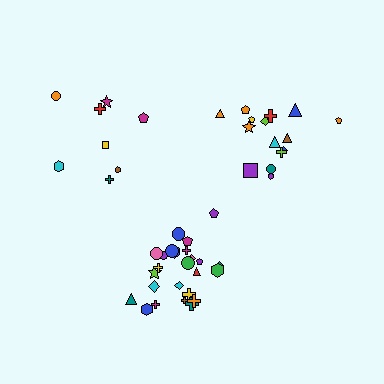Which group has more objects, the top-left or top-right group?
The top-right group.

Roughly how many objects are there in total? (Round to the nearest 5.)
Roughly 50 objects in total.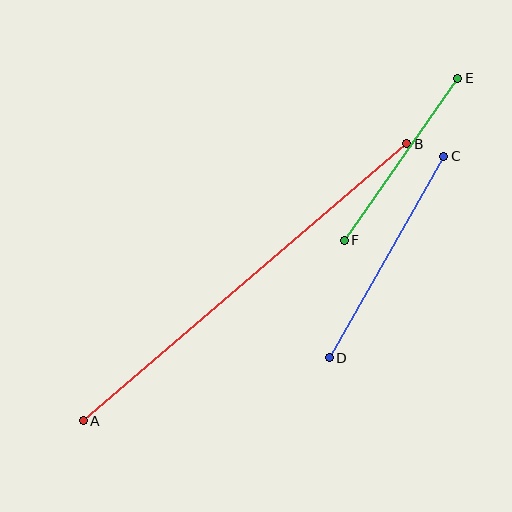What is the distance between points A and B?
The distance is approximately 426 pixels.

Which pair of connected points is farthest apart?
Points A and B are farthest apart.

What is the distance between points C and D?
The distance is approximately 232 pixels.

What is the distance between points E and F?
The distance is approximately 198 pixels.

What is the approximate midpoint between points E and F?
The midpoint is at approximately (401, 159) pixels.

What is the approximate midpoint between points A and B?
The midpoint is at approximately (245, 282) pixels.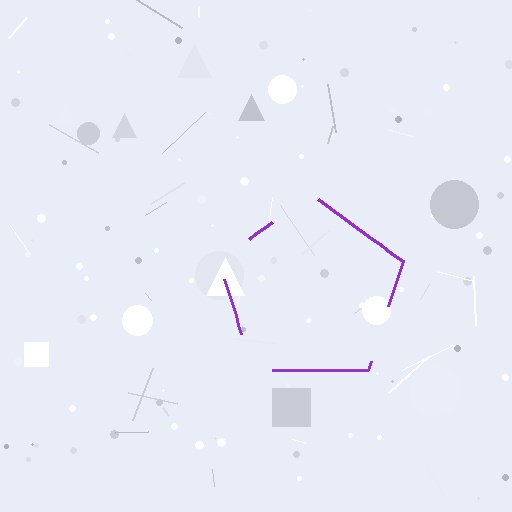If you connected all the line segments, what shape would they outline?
They would outline a pentagon.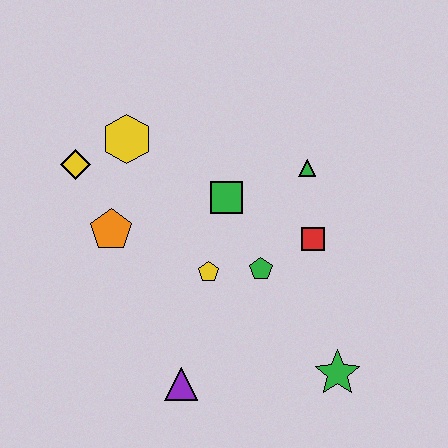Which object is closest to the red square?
The green pentagon is closest to the red square.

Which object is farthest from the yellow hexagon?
The green star is farthest from the yellow hexagon.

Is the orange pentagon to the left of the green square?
Yes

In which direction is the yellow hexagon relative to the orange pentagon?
The yellow hexagon is above the orange pentagon.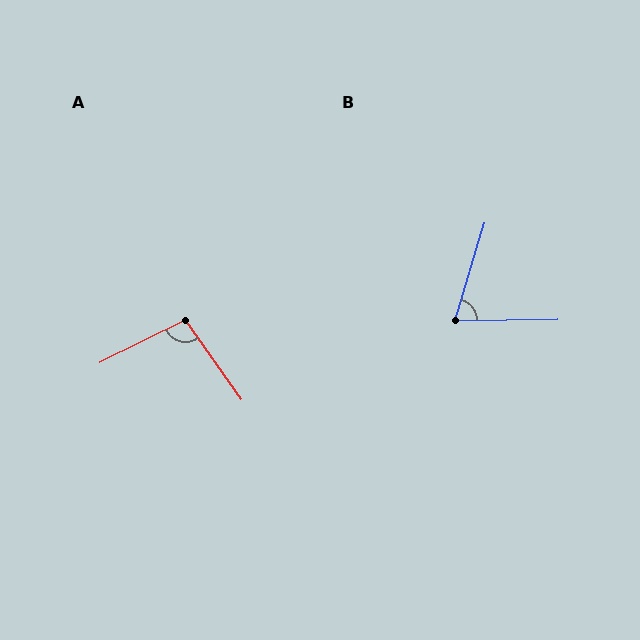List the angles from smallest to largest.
B (72°), A (99°).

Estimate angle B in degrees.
Approximately 72 degrees.